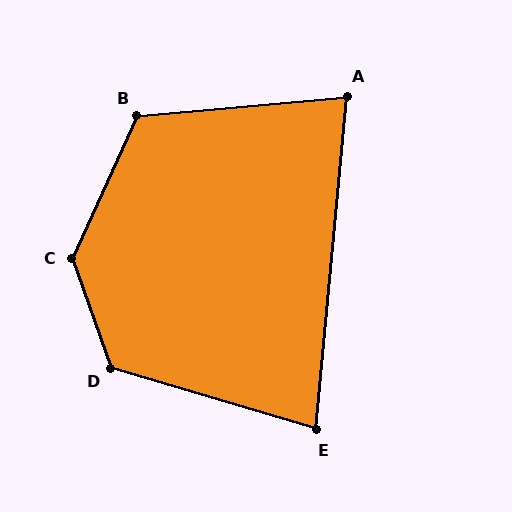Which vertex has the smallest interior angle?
E, at approximately 79 degrees.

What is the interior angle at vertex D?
Approximately 126 degrees (obtuse).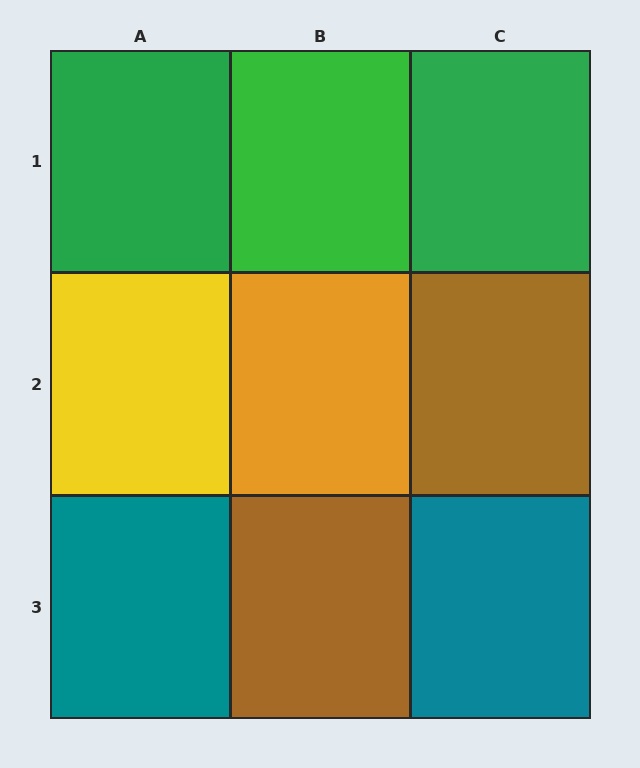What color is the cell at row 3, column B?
Brown.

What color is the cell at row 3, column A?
Teal.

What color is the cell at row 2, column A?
Yellow.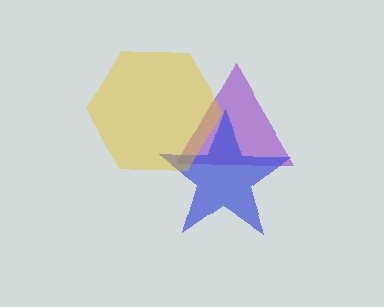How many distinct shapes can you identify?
There are 3 distinct shapes: a purple triangle, a blue star, a yellow hexagon.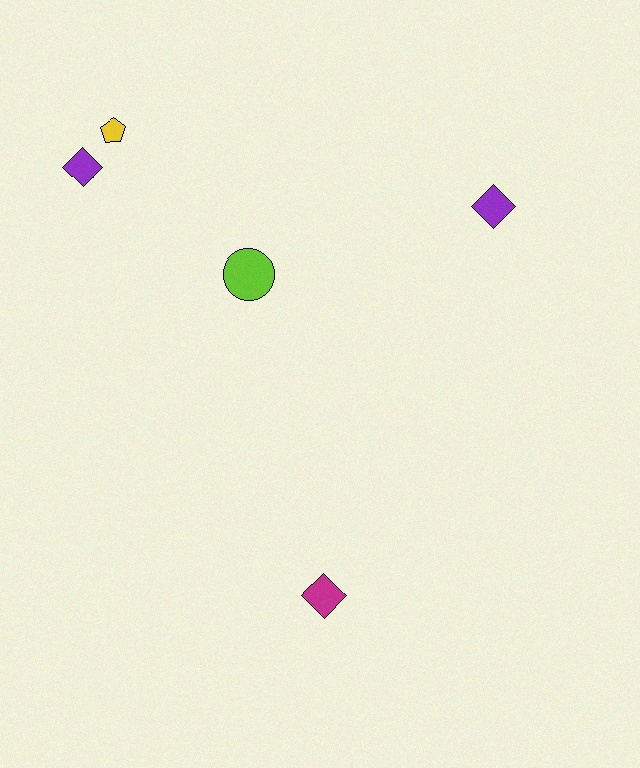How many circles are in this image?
There is 1 circle.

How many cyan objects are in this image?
There are no cyan objects.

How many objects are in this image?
There are 5 objects.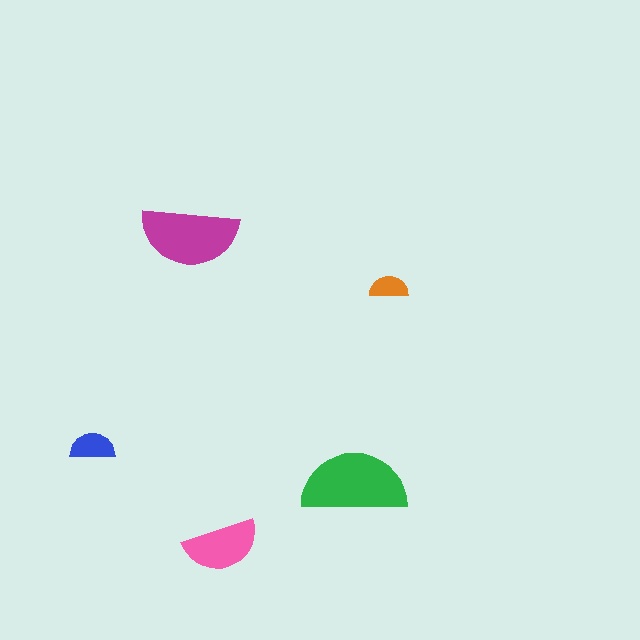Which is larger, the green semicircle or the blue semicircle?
The green one.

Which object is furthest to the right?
The orange semicircle is rightmost.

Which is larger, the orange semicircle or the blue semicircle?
The blue one.